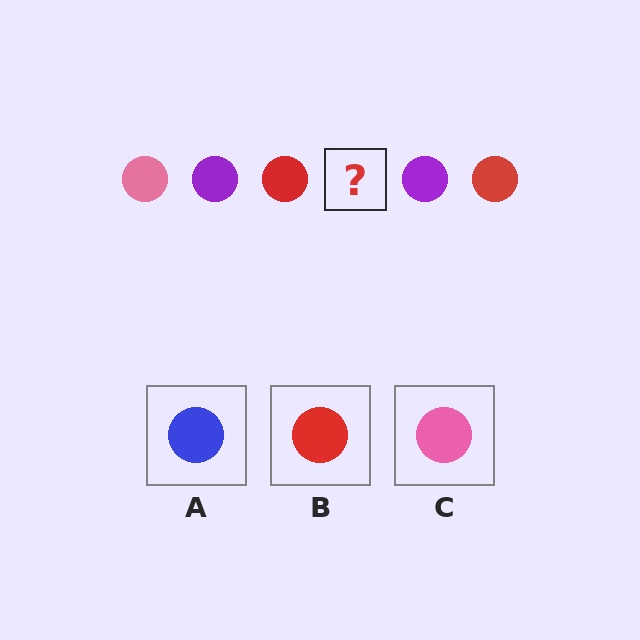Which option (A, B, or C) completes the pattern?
C.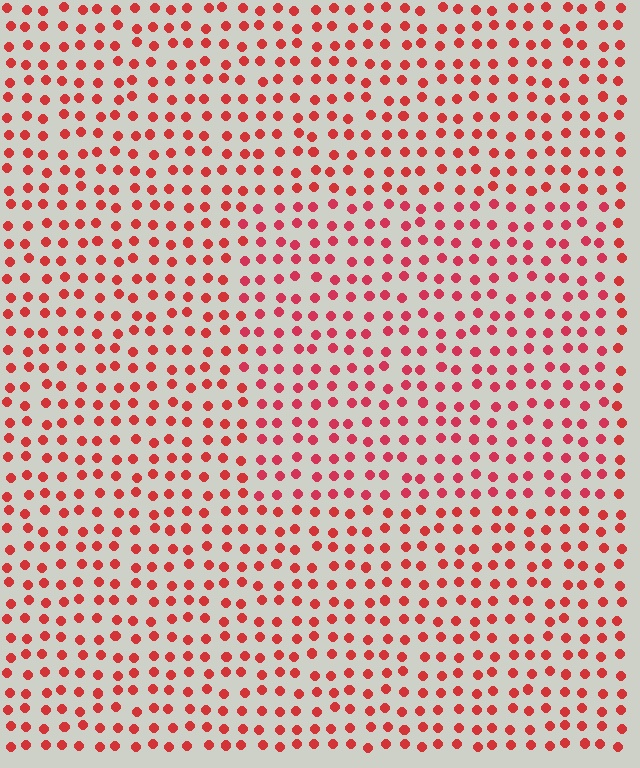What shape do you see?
I see a rectangle.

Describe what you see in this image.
The image is filled with small red elements in a uniform arrangement. A rectangle-shaped region is visible where the elements are tinted to a slightly different hue, forming a subtle color boundary.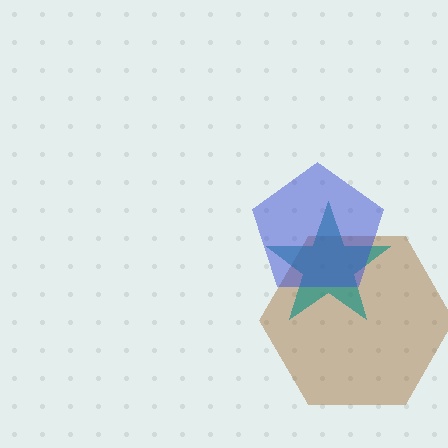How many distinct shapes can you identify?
There are 3 distinct shapes: a brown hexagon, a teal star, a blue pentagon.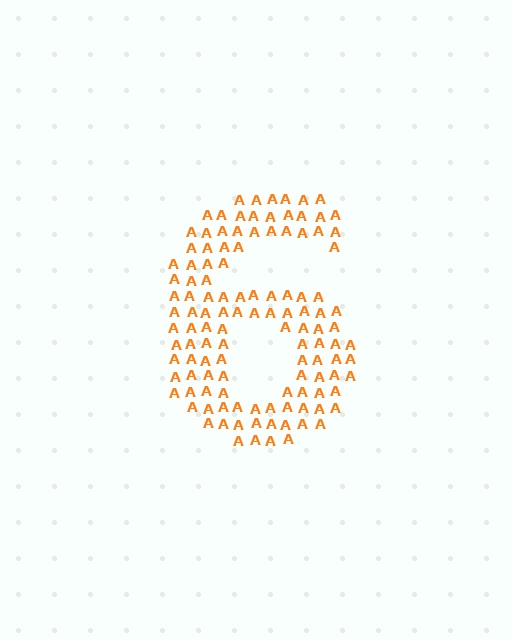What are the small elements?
The small elements are letter A's.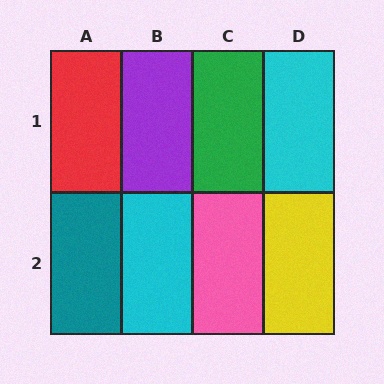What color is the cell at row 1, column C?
Green.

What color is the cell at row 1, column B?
Purple.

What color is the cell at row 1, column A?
Red.